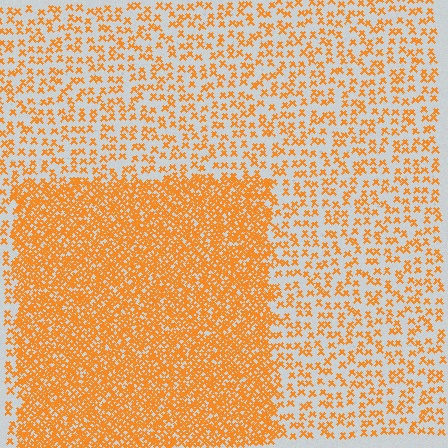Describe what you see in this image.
The image contains small orange elements arranged at two different densities. A rectangle-shaped region is visible where the elements are more densely packed than the surrounding area.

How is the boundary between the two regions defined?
The boundary is defined by a change in element density (approximately 2.9x ratio). All elements are the same color, size, and shape.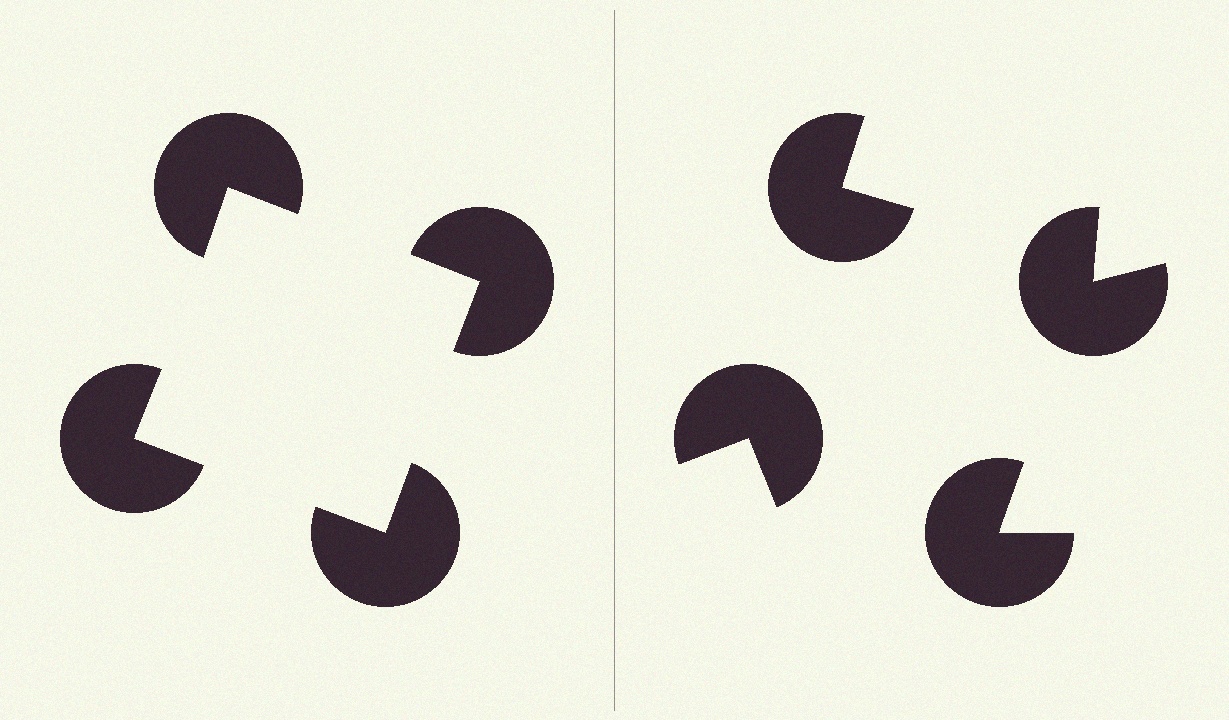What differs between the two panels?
The pac-man discs are positioned identically on both sides; only the wedge orientations differ. On the left they align to a square; on the right they are misaligned.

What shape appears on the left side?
An illusory square.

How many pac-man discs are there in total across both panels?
8 — 4 on each side.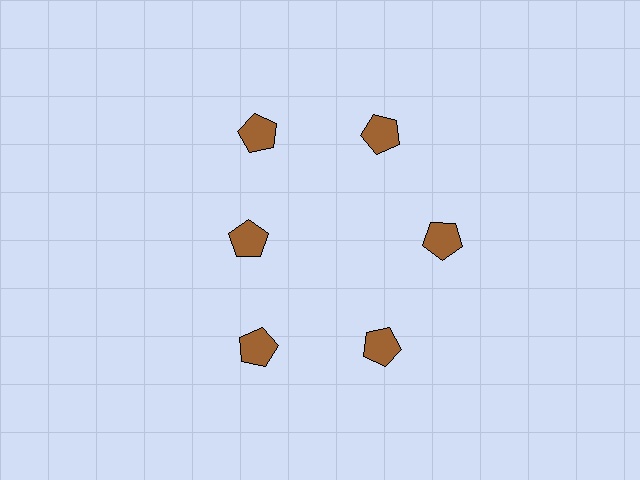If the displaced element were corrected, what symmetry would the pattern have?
It would have 6-fold rotational symmetry — the pattern would map onto itself every 60 degrees.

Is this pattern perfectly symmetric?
No. The 6 brown pentagons are arranged in a ring, but one element near the 9 o'clock position is pulled inward toward the center, breaking the 6-fold rotational symmetry.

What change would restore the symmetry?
The symmetry would be restored by moving it outward, back onto the ring so that all 6 pentagons sit at equal angles and equal distance from the center.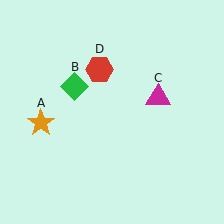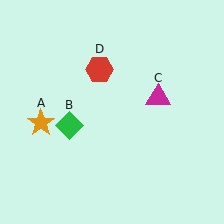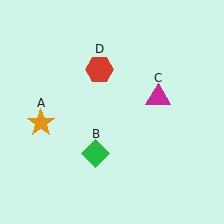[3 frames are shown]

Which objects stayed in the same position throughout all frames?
Orange star (object A) and magenta triangle (object C) and red hexagon (object D) remained stationary.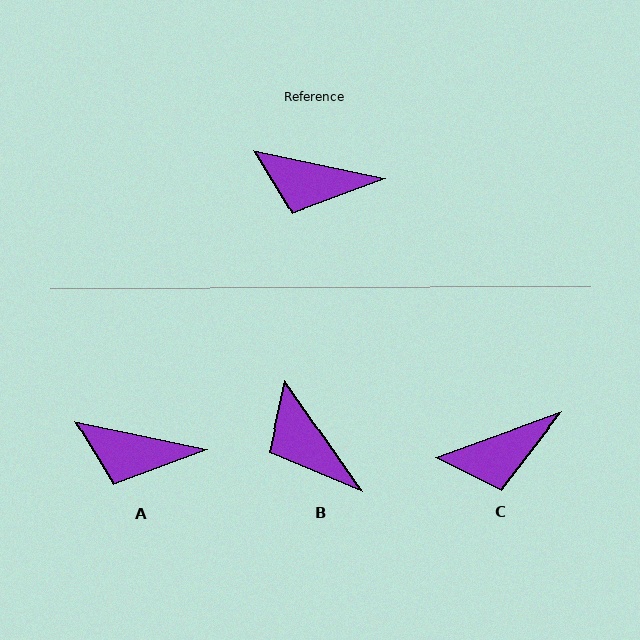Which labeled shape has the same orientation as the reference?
A.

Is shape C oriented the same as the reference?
No, it is off by about 32 degrees.